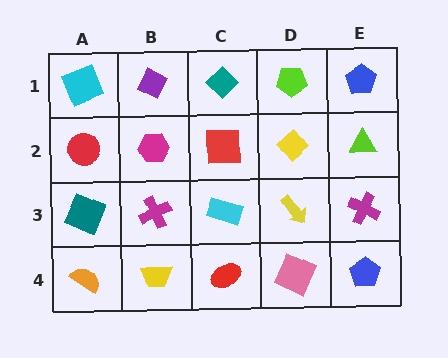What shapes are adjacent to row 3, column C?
A red square (row 2, column C), a red ellipse (row 4, column C), a magenta cross (row 3, column B), a yellow arrow (row 3, column D).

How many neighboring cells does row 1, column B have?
3.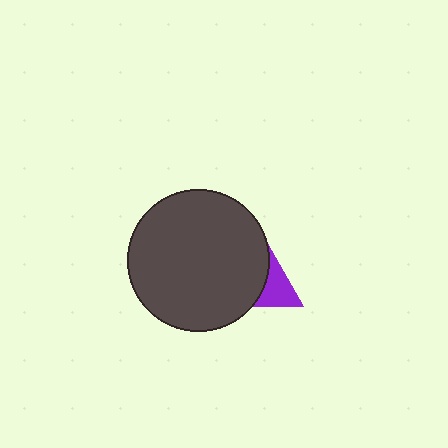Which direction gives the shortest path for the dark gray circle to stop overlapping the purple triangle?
Moving left gives the shortest separation.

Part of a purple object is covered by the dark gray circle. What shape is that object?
It is a triangle.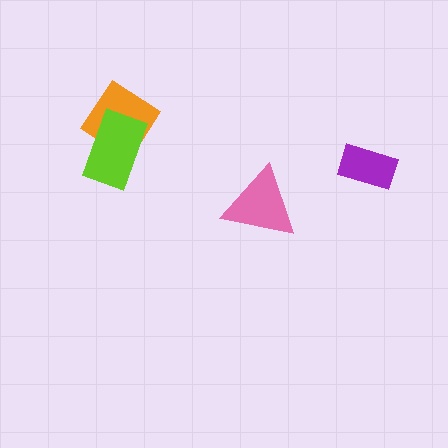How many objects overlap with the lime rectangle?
1 object overlaps with the lime rectangle.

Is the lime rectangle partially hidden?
No, no other shape covers it.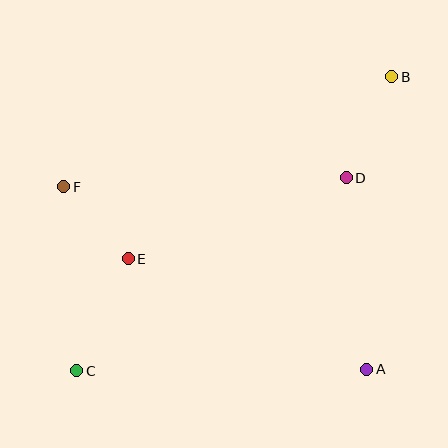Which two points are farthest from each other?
Points B and C are farthest from each other.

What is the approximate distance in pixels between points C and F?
The distance between C and F is approximately 184 pixels.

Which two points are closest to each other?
Points E and F are closest to each other.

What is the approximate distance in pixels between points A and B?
The distance between A and B is approximately 294 pixels.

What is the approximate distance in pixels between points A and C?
The distance between A and C is approximately 290 pixels.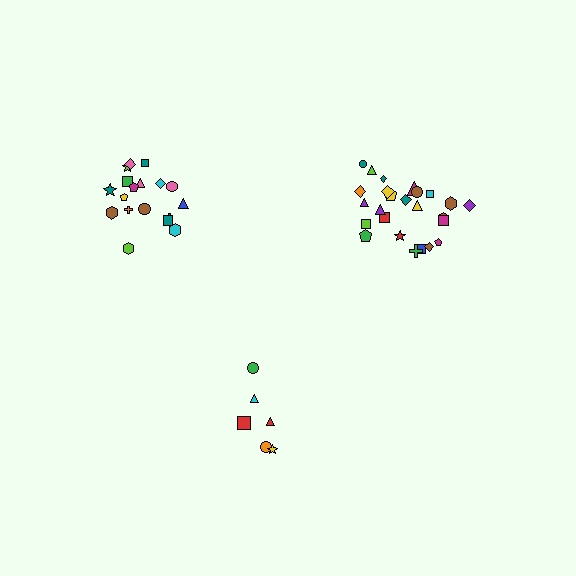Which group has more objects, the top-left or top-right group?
The top-right group.